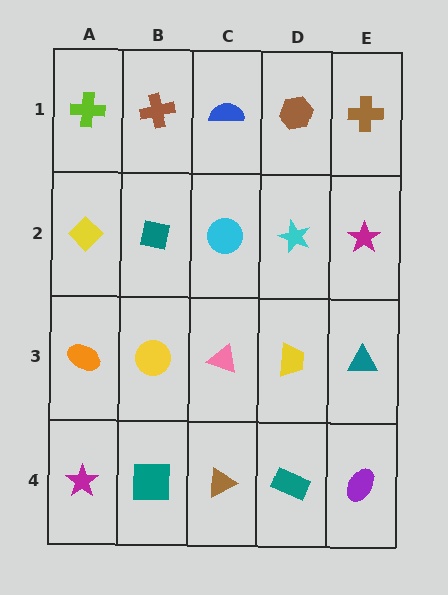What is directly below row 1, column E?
A magenta star.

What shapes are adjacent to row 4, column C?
A pink triangle (row 3, column C), a teal square (row 4, column B), a teal rectangle (row 4, column D).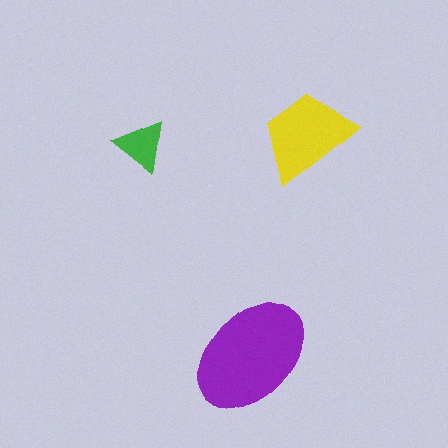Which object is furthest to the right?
The yellow trapezoid is rightmost.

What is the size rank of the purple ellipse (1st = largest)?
1st.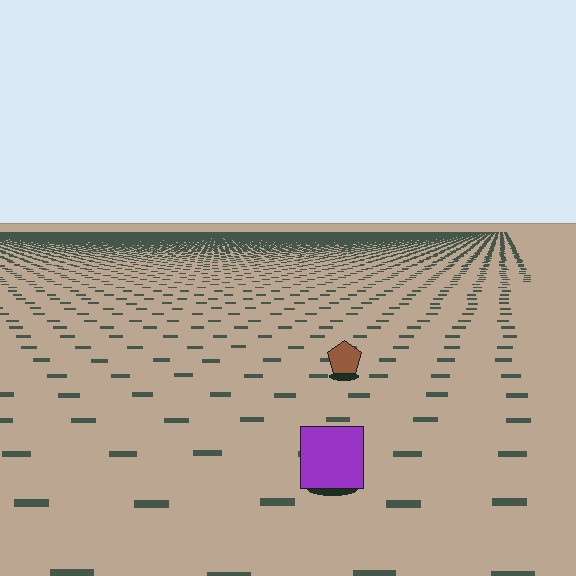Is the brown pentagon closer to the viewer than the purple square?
No. The purple square is closer — you can tell from the texture gradient: the ground texture is coarser near it.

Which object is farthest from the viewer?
The brown pentagon is farthest from the viewer. It appears smaller and the ground texture around it is denser.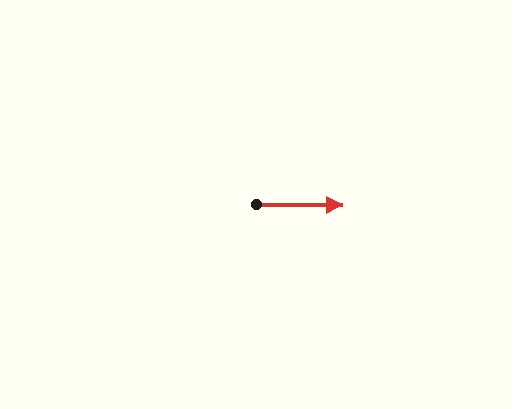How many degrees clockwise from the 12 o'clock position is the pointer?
Approximately 90 degrees.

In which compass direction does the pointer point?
East.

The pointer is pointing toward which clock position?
Roughly 3 o'clock.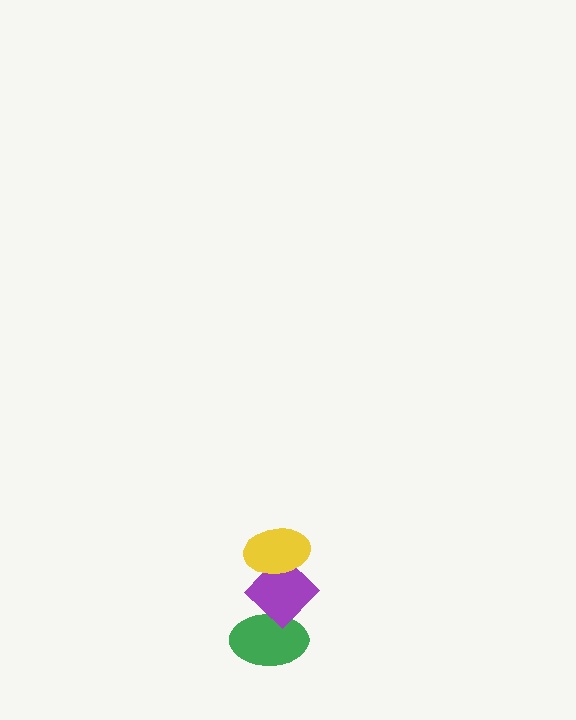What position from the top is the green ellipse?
The green ellipse is 3rd from the top.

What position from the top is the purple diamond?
The purple diamond is 2nd from the top.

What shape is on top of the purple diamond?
The yellow ellipse is on top of the purple diamond.